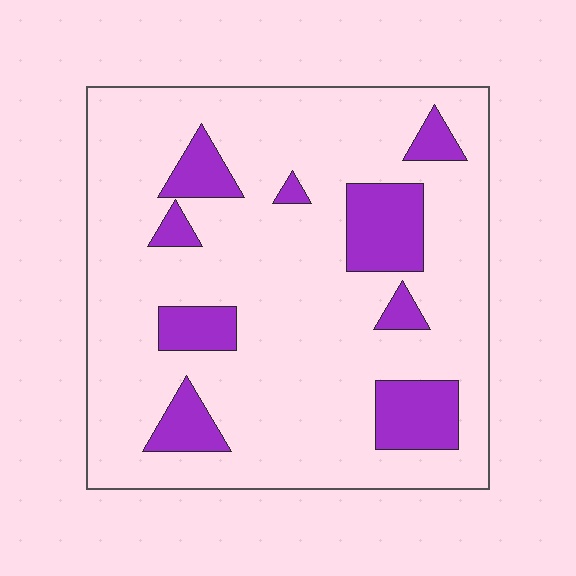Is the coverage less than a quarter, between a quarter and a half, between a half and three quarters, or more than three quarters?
Less than a quarter.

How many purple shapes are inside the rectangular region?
9.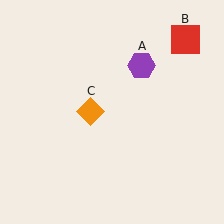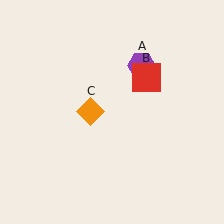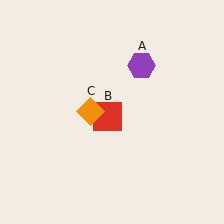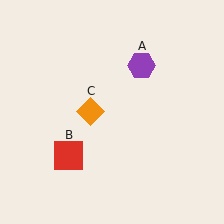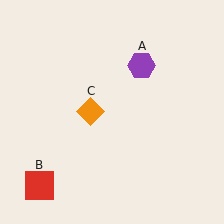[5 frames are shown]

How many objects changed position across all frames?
1 object changed position: red square (object B).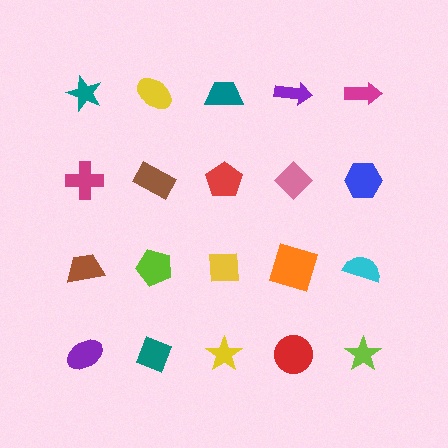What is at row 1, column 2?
A yellow ellipse.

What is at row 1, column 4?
A purple arrow.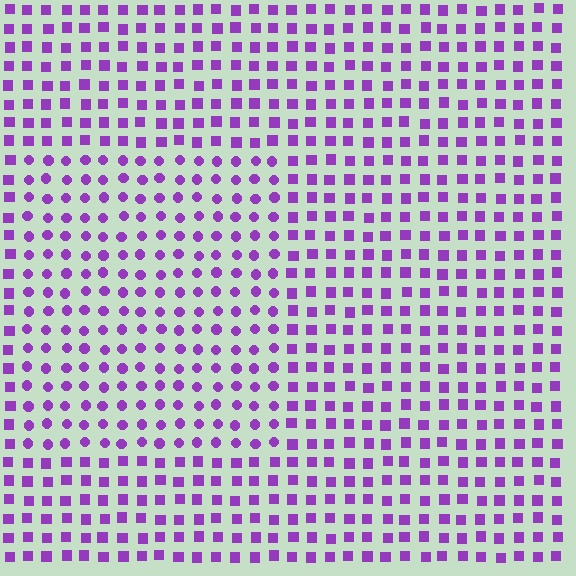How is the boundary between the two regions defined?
The boundary is defined by a change in element shape: circles inside vs. squares outside. All elements share the same color and spacing.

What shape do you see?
I see a rectangle.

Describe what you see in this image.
The image is filled with small purple elements arranged in a uniform grid. A rectangle-shaped region contains circles, while the surrounding area contains squares. The boundary is defined purely by the change in element shape.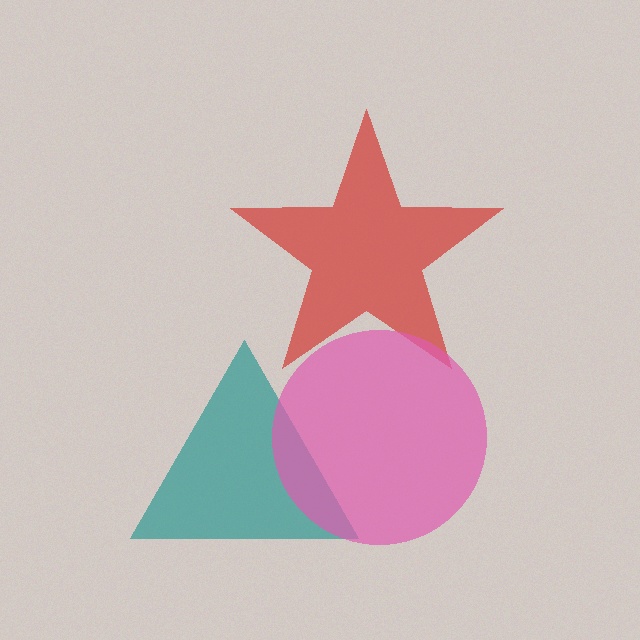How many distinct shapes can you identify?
There are 3 distinct shapes: a red star, a teal triangle, a pink circle.